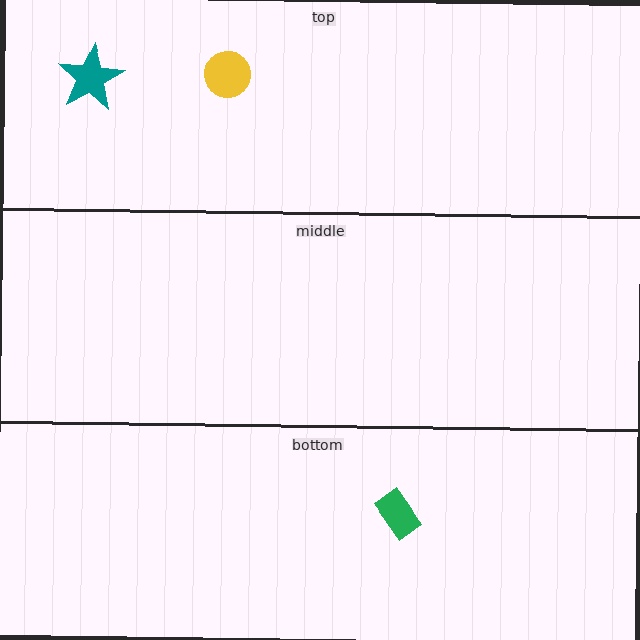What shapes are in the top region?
The teal star, the yellow circle.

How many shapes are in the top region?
2.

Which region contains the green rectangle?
The bottom region.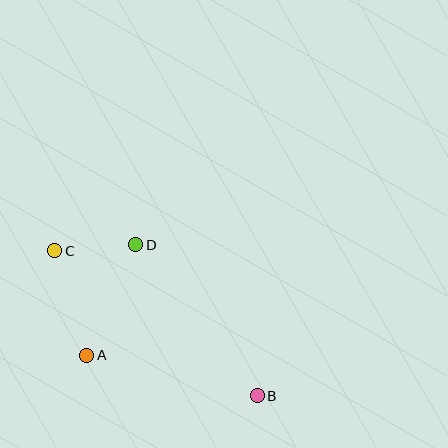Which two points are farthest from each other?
Points B and C are farthest from each other.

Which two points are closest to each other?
Points C and D are closest to each other.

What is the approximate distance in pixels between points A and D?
The distance between A and D is approximately 121 pixels.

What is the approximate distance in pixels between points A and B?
The distance between A and B is approximately 175 pixels.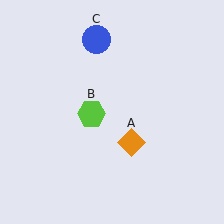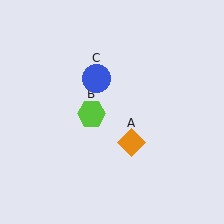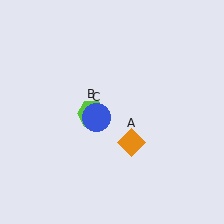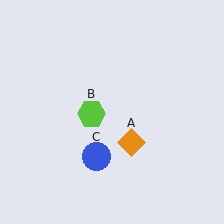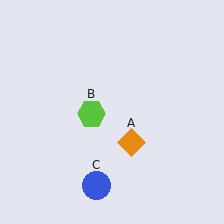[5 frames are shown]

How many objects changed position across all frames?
1 object changed position: blue circle (object C).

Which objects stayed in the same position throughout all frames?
Orange diamond (object A) and lime hexagon (object B) remained stationary.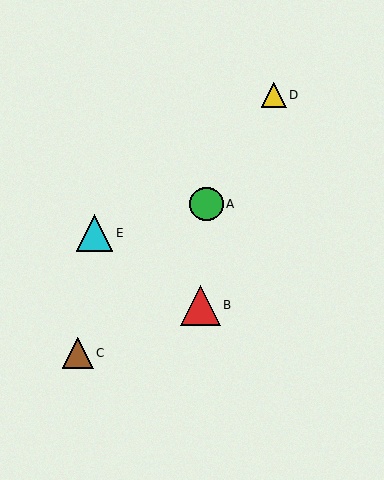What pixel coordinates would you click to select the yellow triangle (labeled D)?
Click at (274, 95) to select the yellow triangle D.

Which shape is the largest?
The red triangle (labeled B) is the largest.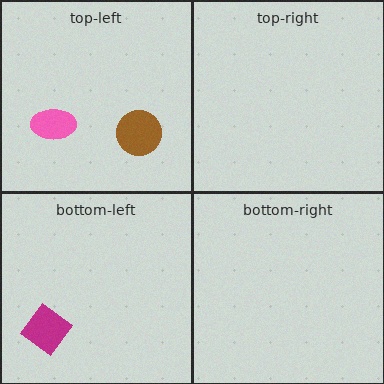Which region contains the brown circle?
The top-left region.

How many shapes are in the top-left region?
2.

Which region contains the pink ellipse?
The top-left region.